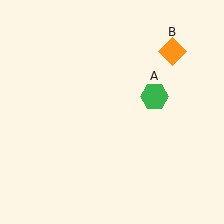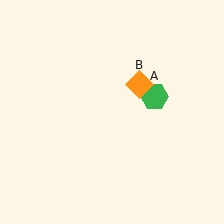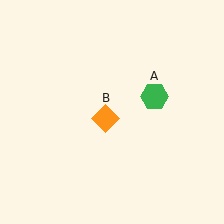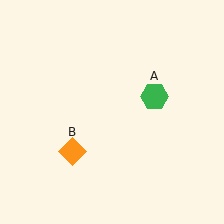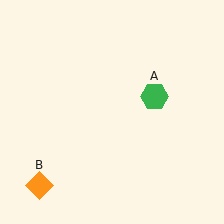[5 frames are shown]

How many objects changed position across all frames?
1 object changed position: orange diamond (object B).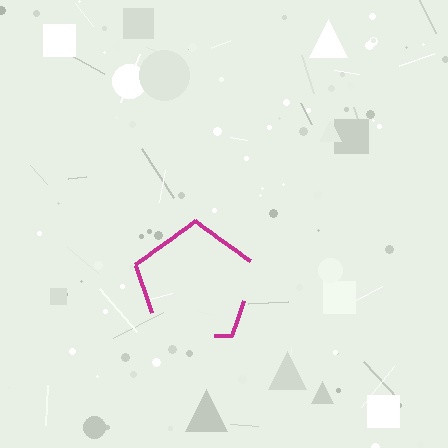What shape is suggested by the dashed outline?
The dashed outline suggests a pentagon.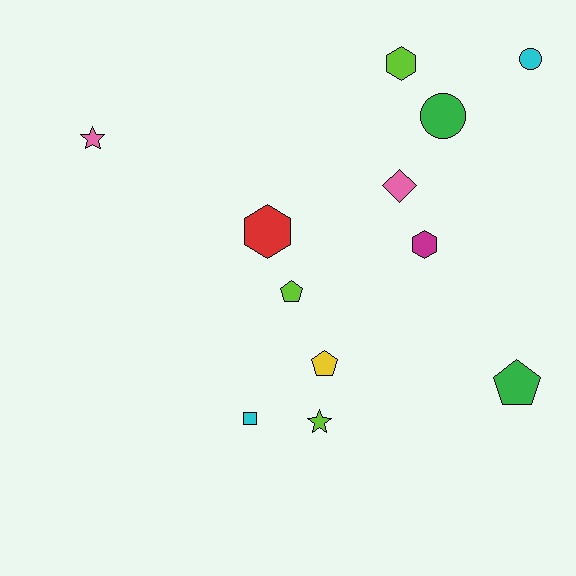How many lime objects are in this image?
There are 3 lime objects.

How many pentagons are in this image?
There are 3 pentagons.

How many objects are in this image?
There are 12 objects.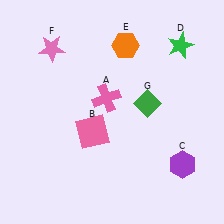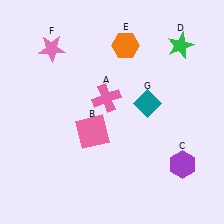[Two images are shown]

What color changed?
The diamond (G) changed from green in Image 1 to teal in Image 2.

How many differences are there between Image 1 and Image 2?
There is 1 difference between the two images.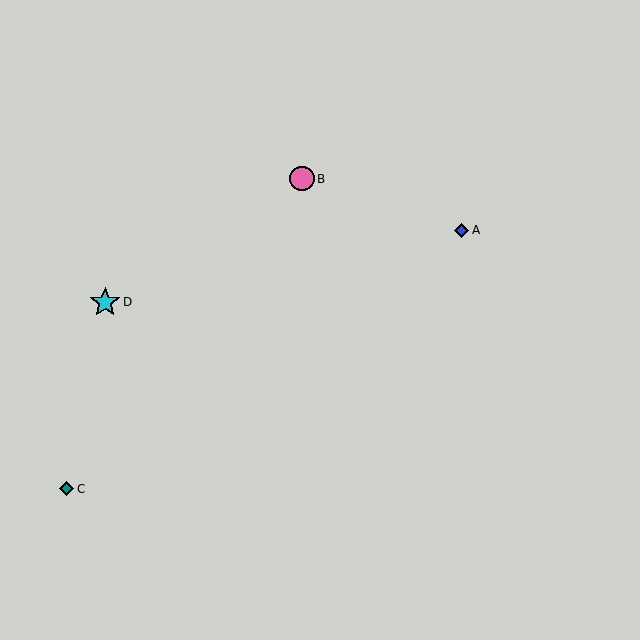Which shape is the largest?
The cyan star (labeled D) is the largest.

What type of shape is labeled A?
Shape A is a blue diamond.